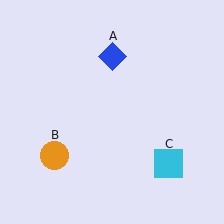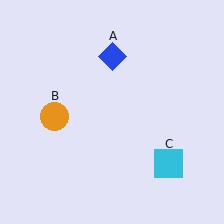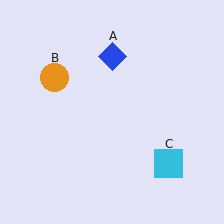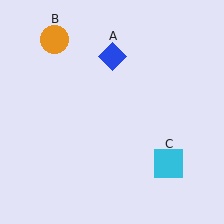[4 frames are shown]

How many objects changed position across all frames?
1 object changed position: orange circle (object B).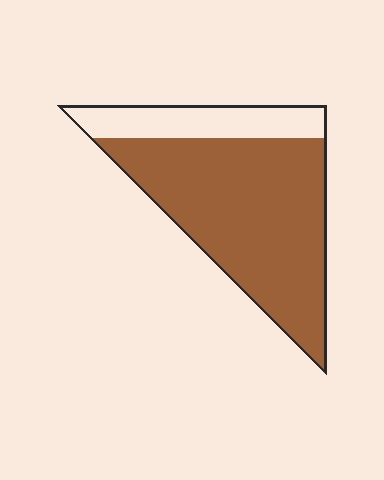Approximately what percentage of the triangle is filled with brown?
Approximately 75%.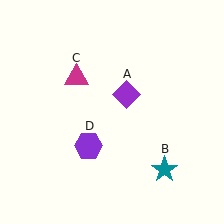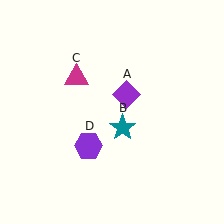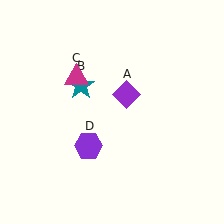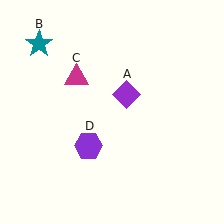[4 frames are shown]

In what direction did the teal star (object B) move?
The teal star (object B) moved up and to the left.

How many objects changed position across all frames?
1 object changed position: teal star (object B).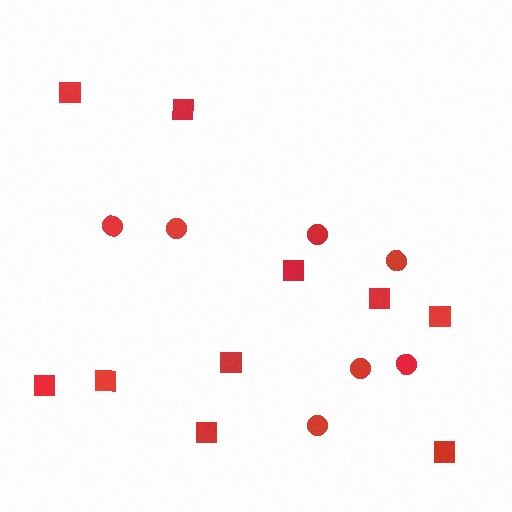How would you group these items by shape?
There are 2 groups: one group of circles (7) and one group of squares (10).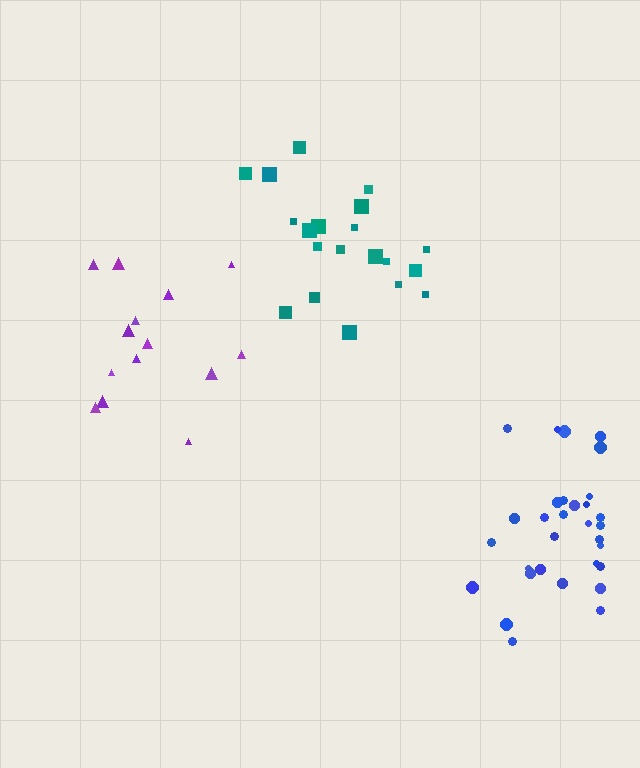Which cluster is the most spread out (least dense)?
Purple.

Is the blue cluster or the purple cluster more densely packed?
Blue.